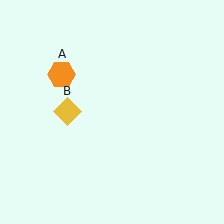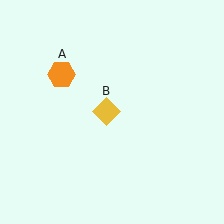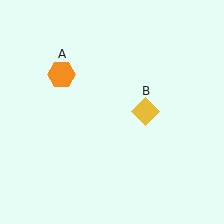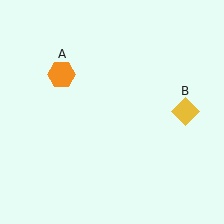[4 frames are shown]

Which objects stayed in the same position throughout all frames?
Orange hexagon (object A) remained stationary.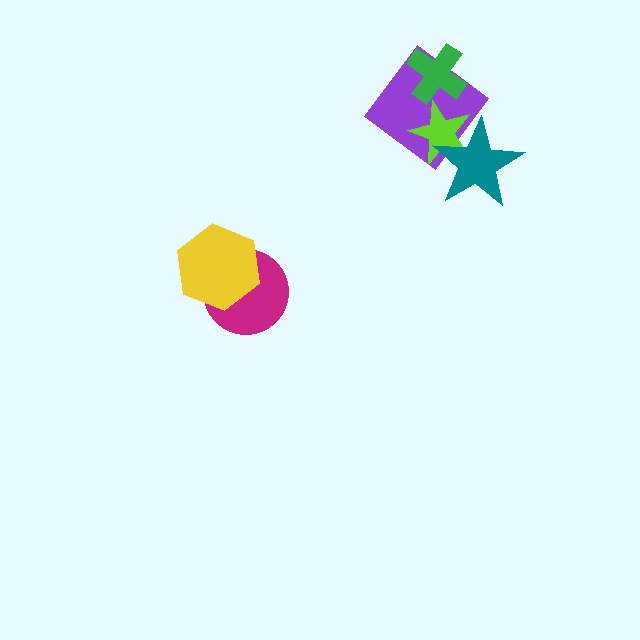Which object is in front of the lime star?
The teal star is in front of the lime star.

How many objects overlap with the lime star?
2 objects overlap with the lime star.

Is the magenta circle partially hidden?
Yes, it is partially covered by another shape.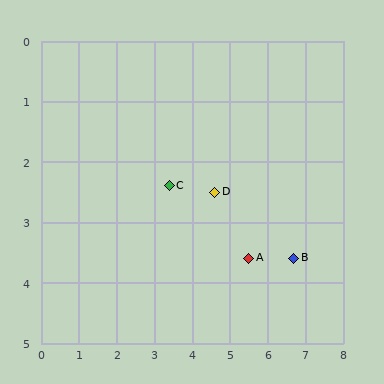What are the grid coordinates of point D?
Point D is at approximately (4.6, 2.5).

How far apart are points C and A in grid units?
Points C and A are about 2.4 grid units apart.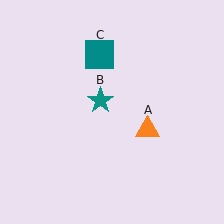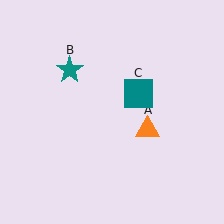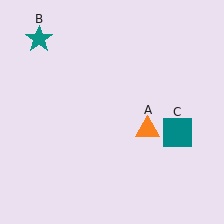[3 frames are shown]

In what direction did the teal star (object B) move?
The teal star (object B) moved up and to the left.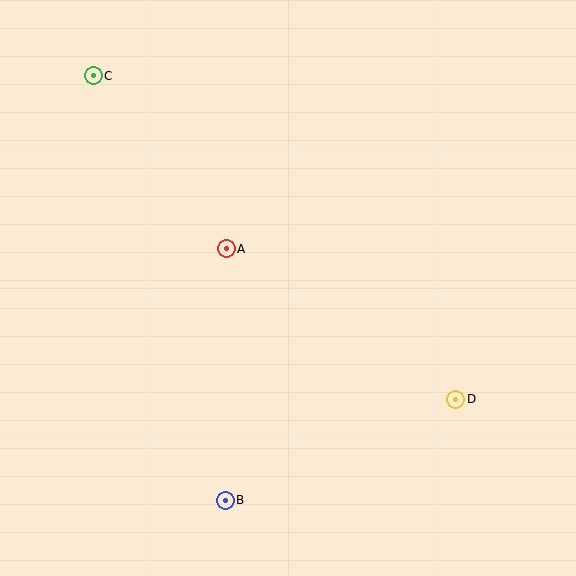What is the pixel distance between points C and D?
The distance between C and D is 486 pixels.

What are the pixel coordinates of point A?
Point A is at (226, 249).